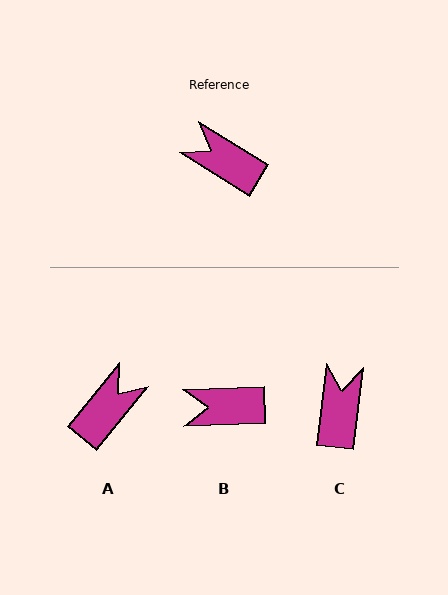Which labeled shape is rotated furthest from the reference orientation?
A, about 97 degrees away.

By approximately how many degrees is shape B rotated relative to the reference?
Approximately 34 degrees counter-clockwise.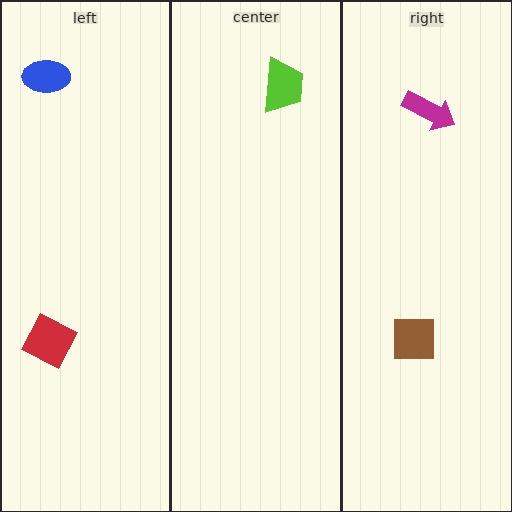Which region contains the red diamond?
The left region.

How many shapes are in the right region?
2.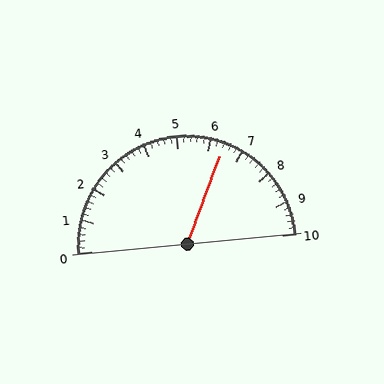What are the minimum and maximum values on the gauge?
The gauge ranges from 0 to 10.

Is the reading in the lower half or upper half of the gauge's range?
The reading is in the upper half of the range (0 to 10).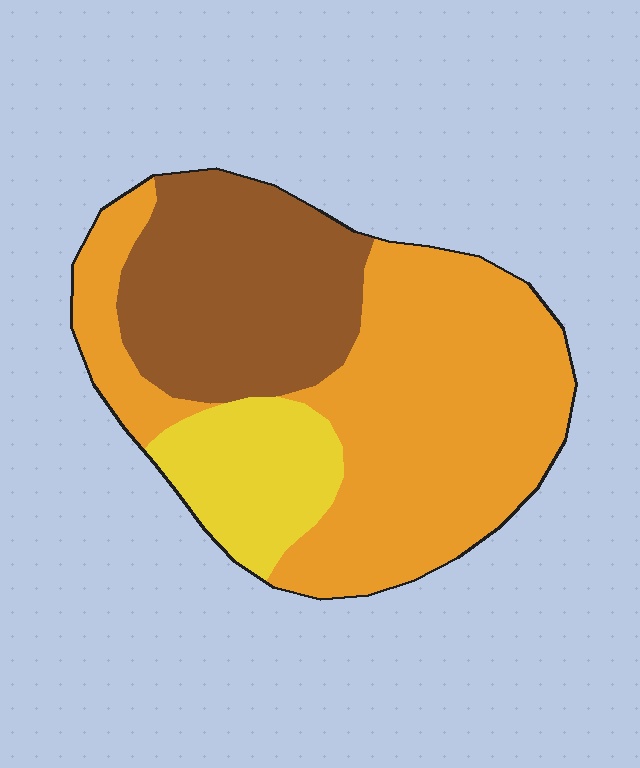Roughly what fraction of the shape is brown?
Brown covers roughly 30% of the shape.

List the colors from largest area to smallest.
From largest to smallest: orange, brown, yellow.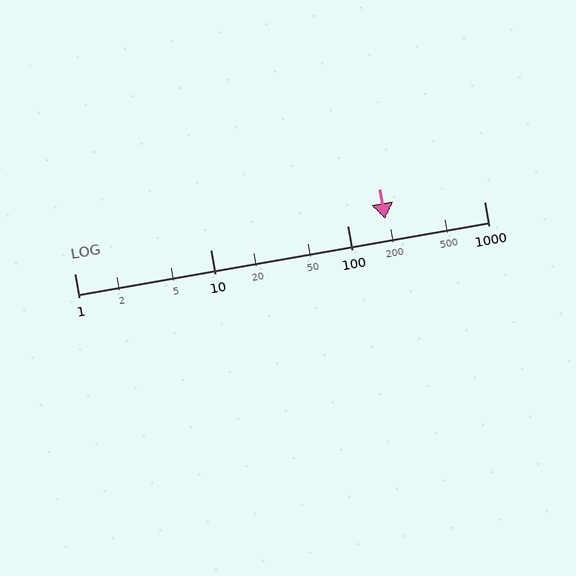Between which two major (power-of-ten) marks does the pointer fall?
The pointer is between 100 and 1000.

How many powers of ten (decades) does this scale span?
The scale spans 3 decades, from 1 to 1000.